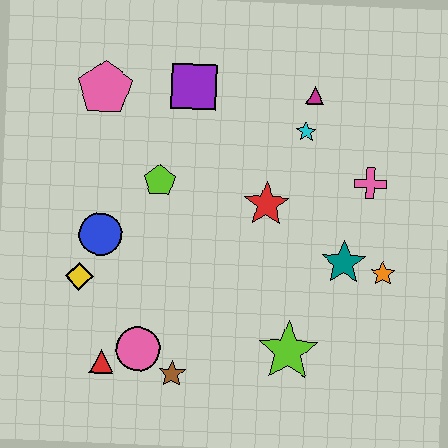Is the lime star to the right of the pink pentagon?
Yes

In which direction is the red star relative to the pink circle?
The red star is above the pink circle.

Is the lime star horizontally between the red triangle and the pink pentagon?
No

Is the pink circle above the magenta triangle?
No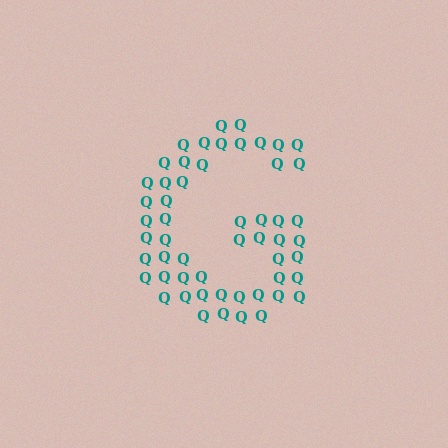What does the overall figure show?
The overall figure shows the letter G.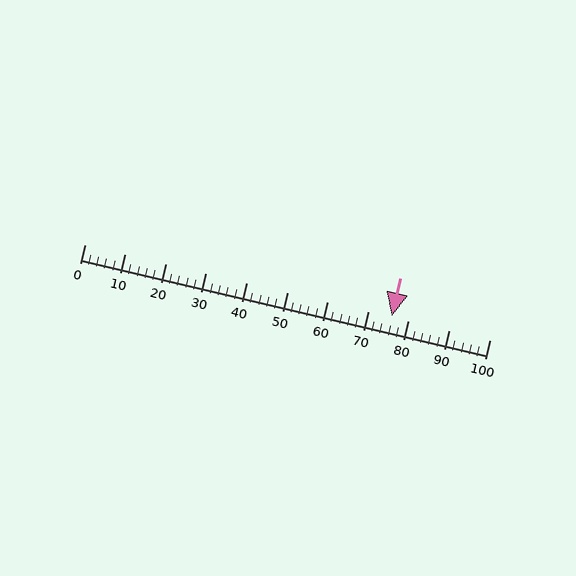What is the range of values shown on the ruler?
The ruler shows values from 0 to 100.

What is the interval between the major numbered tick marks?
The major tick marks are spaced 10 units apart.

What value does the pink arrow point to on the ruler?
The pink arrow points to approximately 76.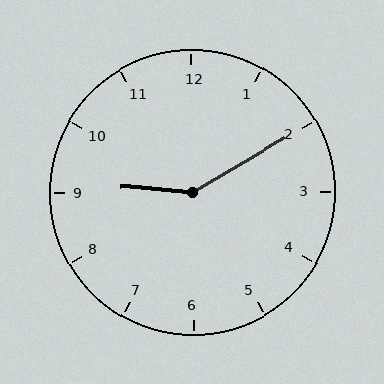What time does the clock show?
9:10.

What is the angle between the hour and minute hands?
Approximately 145 degrees.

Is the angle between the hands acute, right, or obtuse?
It is obtuse.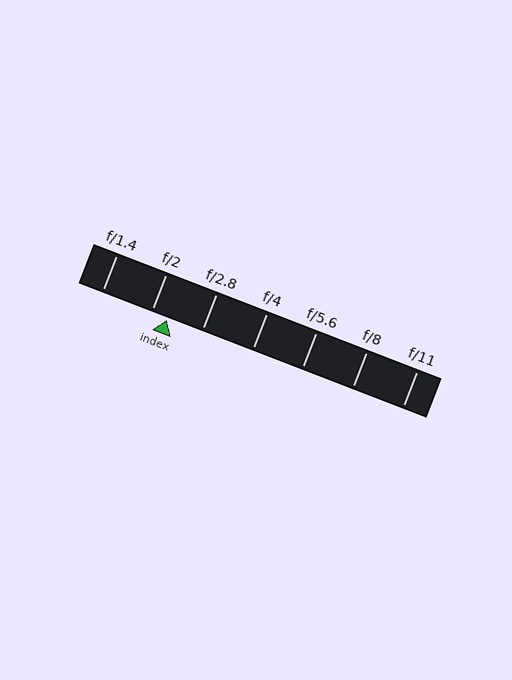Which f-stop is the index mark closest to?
The index mark is closest to f/2.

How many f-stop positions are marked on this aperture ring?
There are 7 f-stop positions marked.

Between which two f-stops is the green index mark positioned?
The index mark is between f/2 and f/2.8.